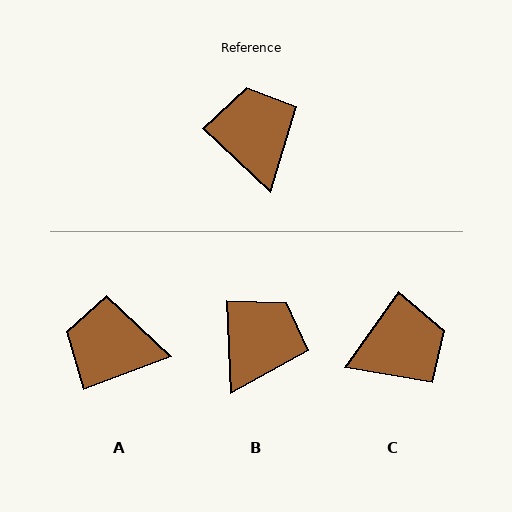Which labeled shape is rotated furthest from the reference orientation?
C, about 83 degrees away.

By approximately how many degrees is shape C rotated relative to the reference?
Approximately 83 degrees clockwise.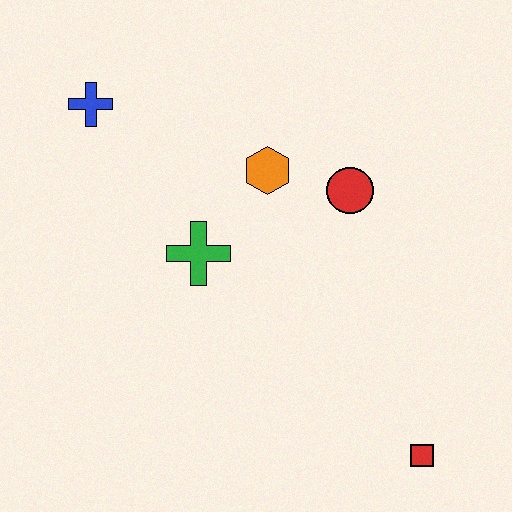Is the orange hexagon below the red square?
No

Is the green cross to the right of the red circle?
No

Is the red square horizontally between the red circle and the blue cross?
No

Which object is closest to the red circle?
The orange hexagon is closest to the red circle.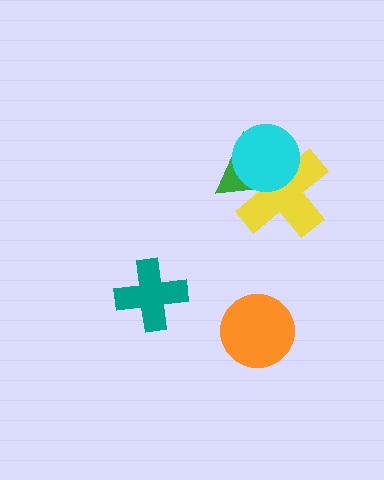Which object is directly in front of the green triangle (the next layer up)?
The yellow cross is directly in front of the green triangle.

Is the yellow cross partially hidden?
Yes, it is partially covered by another shape.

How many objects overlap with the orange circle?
0 objects overlap with the orange circle.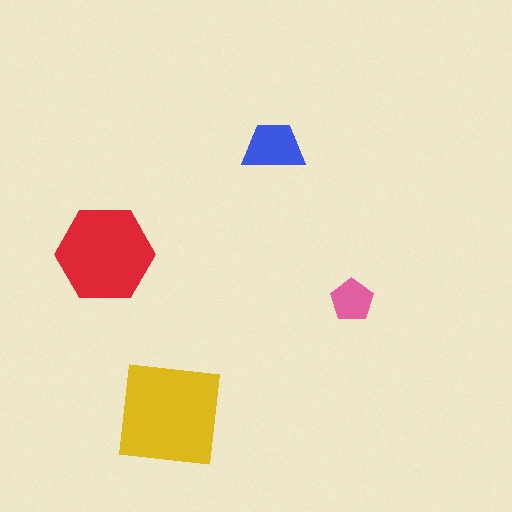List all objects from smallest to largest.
The pink pentagon, the blue trapezoid, the red hexagon, the yellow square.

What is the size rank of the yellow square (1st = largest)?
1st.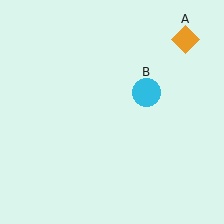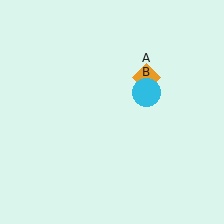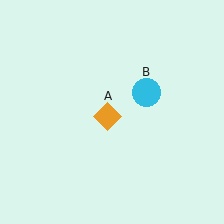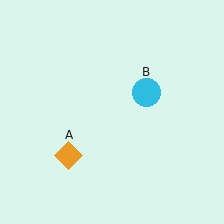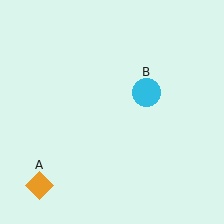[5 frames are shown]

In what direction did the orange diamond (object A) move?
The orange diamond (object A) moved down and to the left.